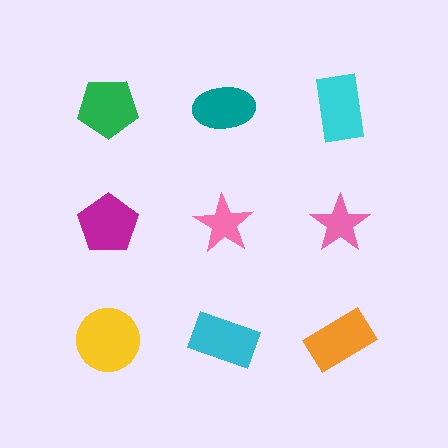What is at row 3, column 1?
A yellow circle.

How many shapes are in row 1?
3 shapes.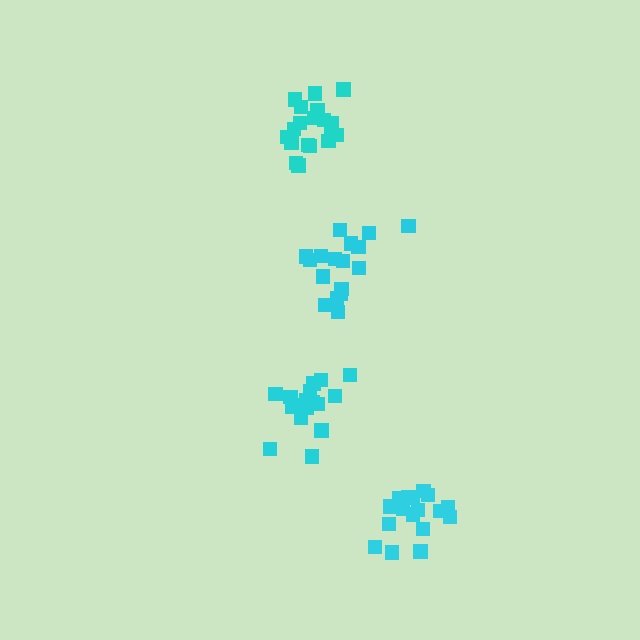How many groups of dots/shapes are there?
There are 4 groups.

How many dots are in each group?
Group 1: 18 dots, Group 2: 17 dots, Group 3: 19 dots, Group 4: 17 dots (71 total).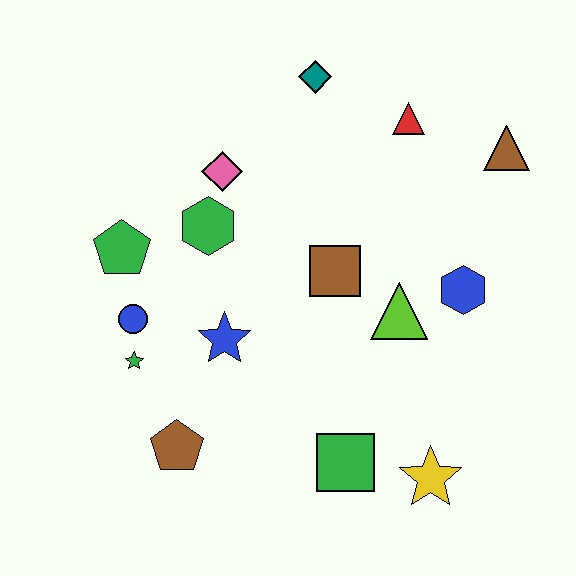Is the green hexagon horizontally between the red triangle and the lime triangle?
No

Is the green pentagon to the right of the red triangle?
No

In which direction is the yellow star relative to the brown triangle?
The yellow star is below the brown triangle.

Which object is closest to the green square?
The yellow star is closest to the green square.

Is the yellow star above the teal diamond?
No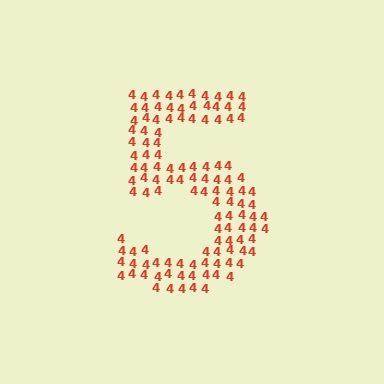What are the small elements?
The small elements are digit 4's.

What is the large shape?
The large shape is the digit 5.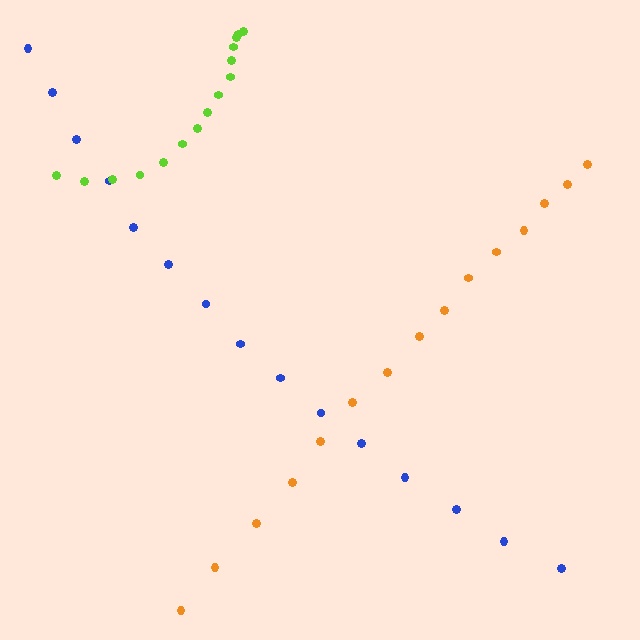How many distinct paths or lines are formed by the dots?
There are 3 distinct paths.